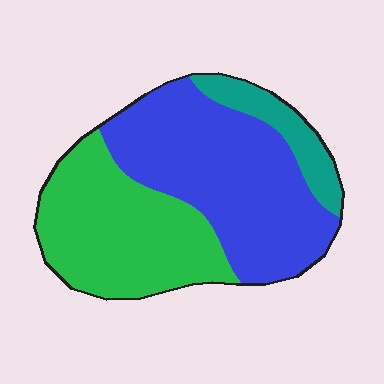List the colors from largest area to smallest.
From largest to smallest: blue, green, teal.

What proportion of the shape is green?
Green covers about 40% of the shape.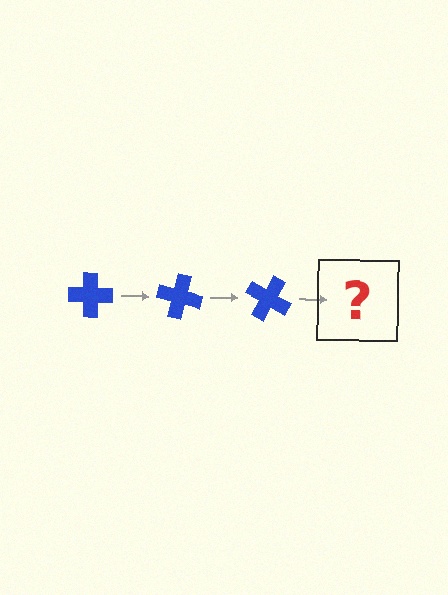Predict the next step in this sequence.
The next step is a blue cross rotated 45 degrees.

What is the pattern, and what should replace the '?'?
The pattern is that the cross rotates 15 degrees each step. The '?' should be a blue cross rotated 45 degrees.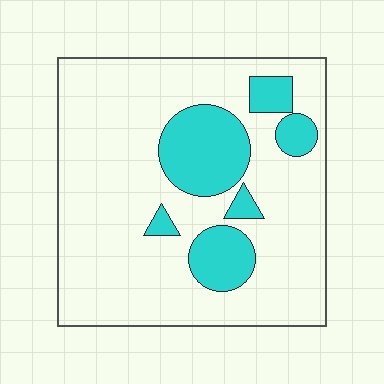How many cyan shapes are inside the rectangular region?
6.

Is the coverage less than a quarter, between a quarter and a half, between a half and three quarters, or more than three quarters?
Less than a quarter.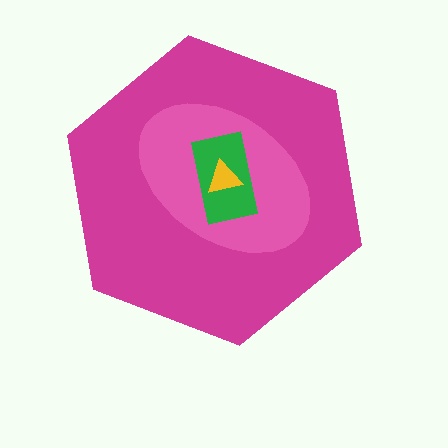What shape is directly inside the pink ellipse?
The green rectangle.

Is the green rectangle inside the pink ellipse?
Yes.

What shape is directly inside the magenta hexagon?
The pink ellipse.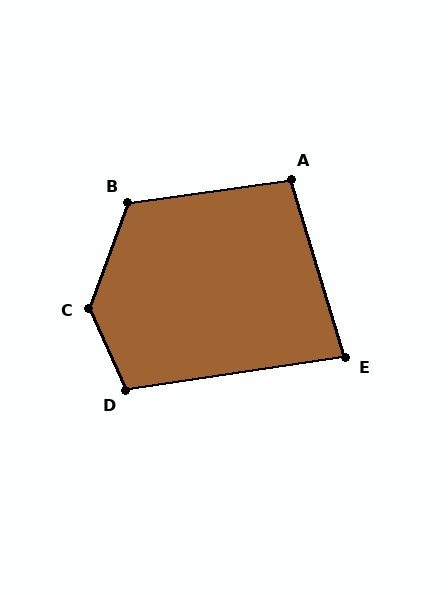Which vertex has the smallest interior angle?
E, at approximately 82 degrees.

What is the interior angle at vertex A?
Approximately 99 degrees (obtuse).